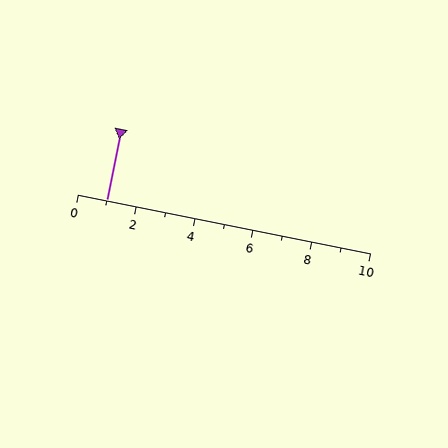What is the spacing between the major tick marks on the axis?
The major ticks are spaced 2 apart.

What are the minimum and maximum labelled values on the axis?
The axis runs from 0 to 10.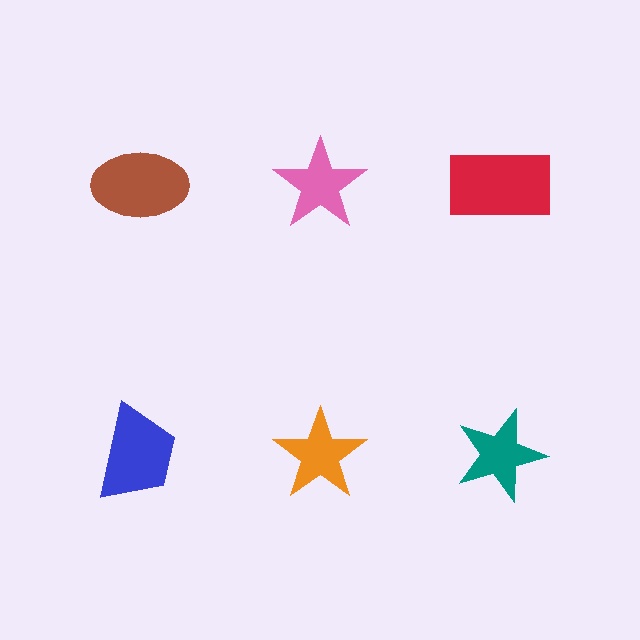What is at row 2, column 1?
A blue trapezoid.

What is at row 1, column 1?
A brown ellipse.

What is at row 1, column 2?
A pink star.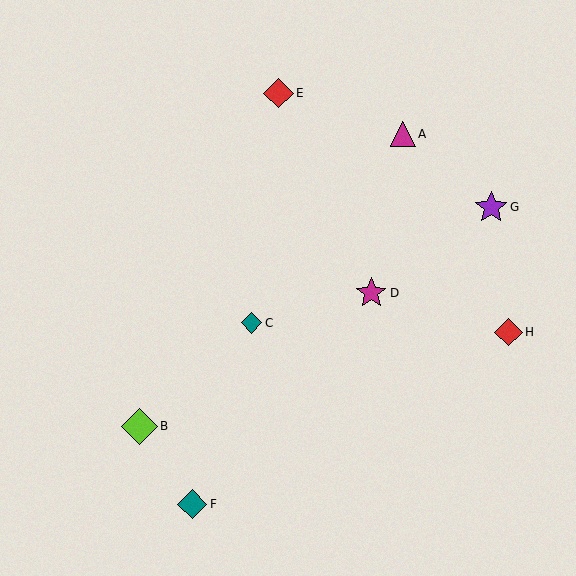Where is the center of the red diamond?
The center of the red diamond is at (508, 332).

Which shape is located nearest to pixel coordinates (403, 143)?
The magenta triangle (labeled A) at (403, 134) is nearest to that location.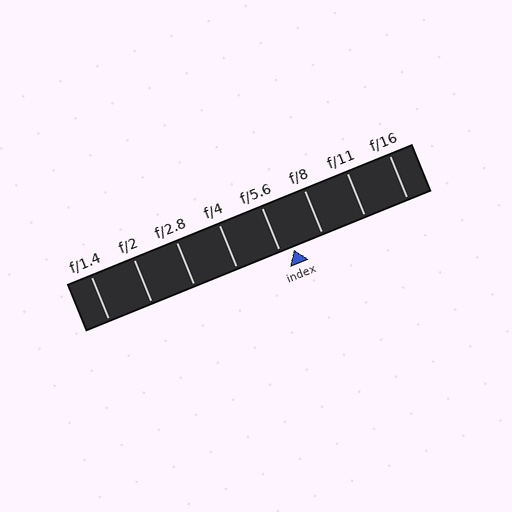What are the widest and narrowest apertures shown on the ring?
The widest aperture shown is f/1.4 and the narrowest is f/16.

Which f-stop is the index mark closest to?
The index mark is closest to f/5.6.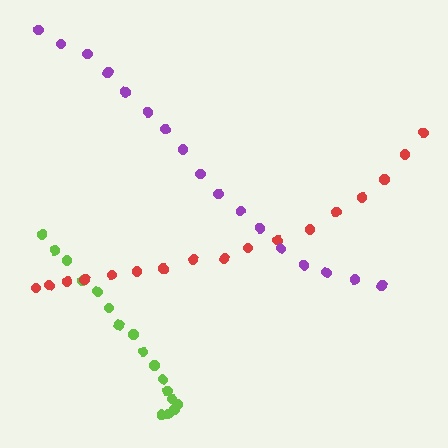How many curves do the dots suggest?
There are 3 distinct paths.